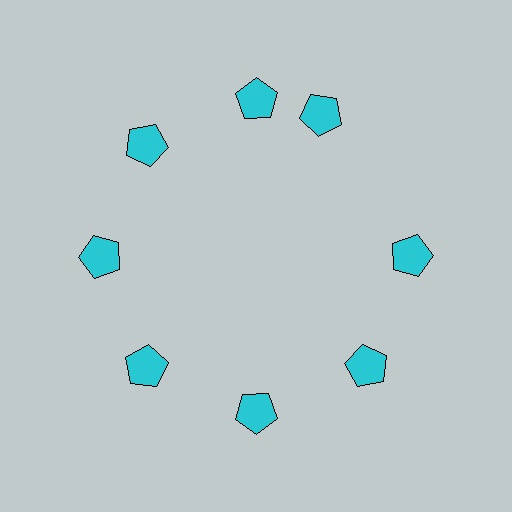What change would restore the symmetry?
The symmetry would be restored by rotating it back into even spacing with its neighbors so that all 8 pentagons sit at equal angles and equal distance from the center.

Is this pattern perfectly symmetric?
No. The 8 cyan pentagons are arranged in a ring, but one element near the 2 o'clock position is rotated out of alignment along the ring, breaking the 8-fold rotational symmetry.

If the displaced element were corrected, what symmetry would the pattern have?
It would have 8-fold rotational symmetry — the pattern would map onto itself every 45 degrees.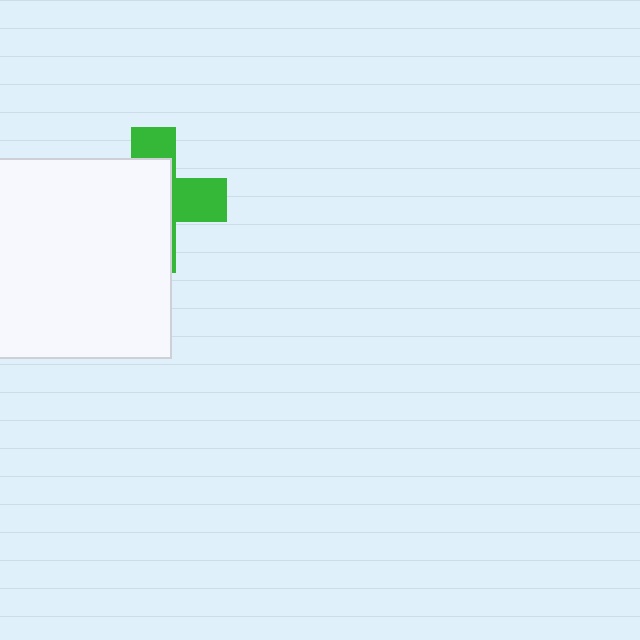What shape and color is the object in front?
The object in front is a white square.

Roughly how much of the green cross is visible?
A small part of it is visible (roughly 37%).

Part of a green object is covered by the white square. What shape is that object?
It is a cross.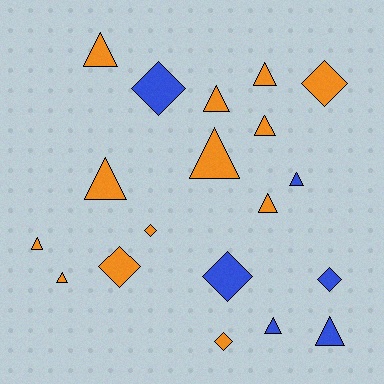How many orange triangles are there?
There are 9 orange triangles.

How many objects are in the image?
There are 19 objects.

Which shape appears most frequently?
Triangle, with 12 objects.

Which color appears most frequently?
Orange, with 13 objects.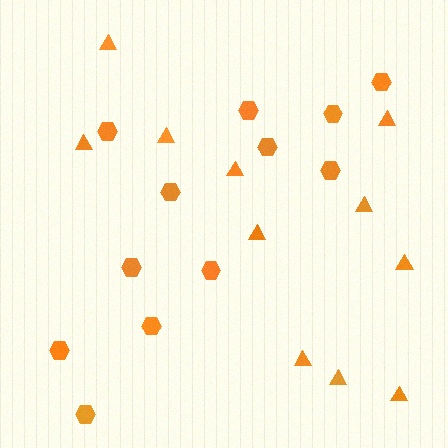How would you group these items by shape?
There are 2 groups: one group of triangles (11) and one group of hexagons (12).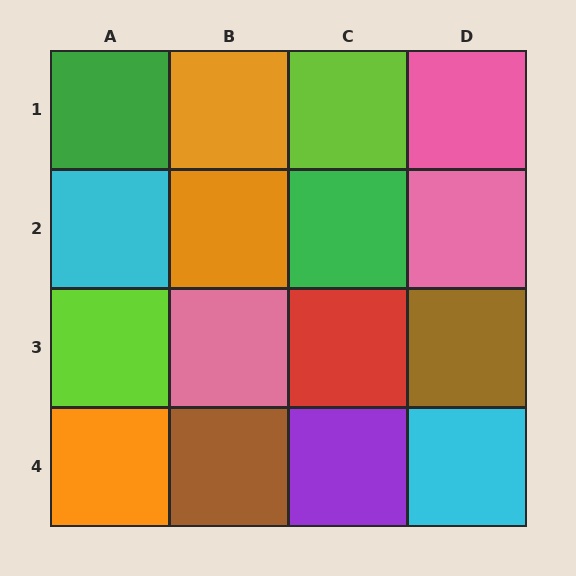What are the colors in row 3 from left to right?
Lime, pink, red, brown.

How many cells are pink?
3 cells are pink.